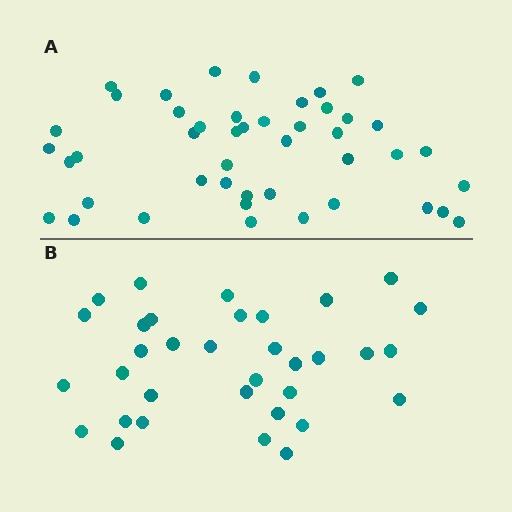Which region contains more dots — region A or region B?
Region A (the top region) has more dots.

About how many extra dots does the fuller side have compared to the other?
Region A has roughly 12 or so more dots than region B.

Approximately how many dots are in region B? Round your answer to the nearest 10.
About 30 dots. (The exact count is 34, which rounds to 30.)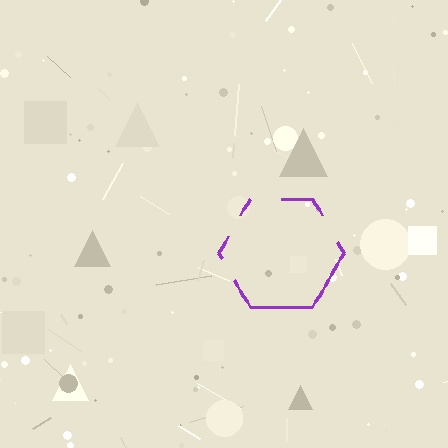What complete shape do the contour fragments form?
The contour fragments form a hexagon.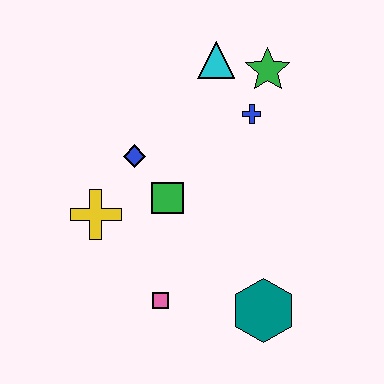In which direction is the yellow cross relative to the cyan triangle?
The yellow cross is below the cyan triangle.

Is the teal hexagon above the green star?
No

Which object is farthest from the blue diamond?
The teal hexagon is farthest from the blue diamond.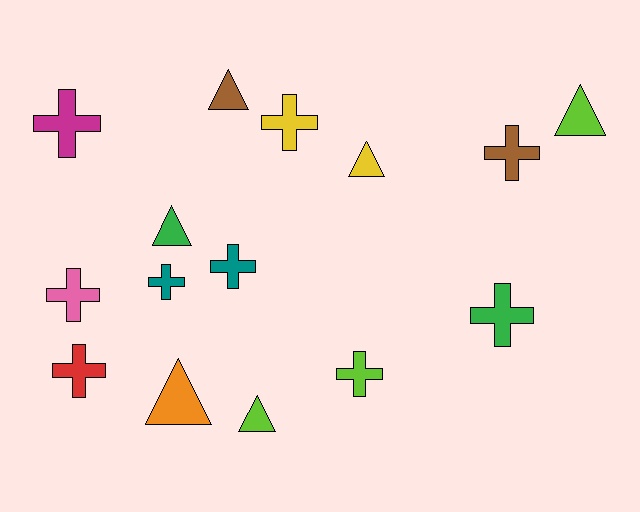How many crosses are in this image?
There are 9 crosses.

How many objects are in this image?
There are 15 objects.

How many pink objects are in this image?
There is 1 pink object.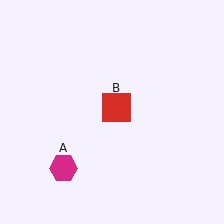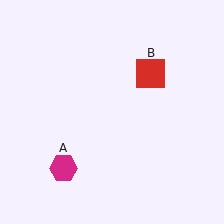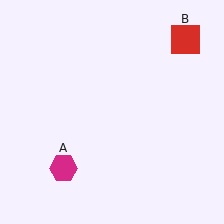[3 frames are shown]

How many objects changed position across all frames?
1 object changed position: red square (object B).